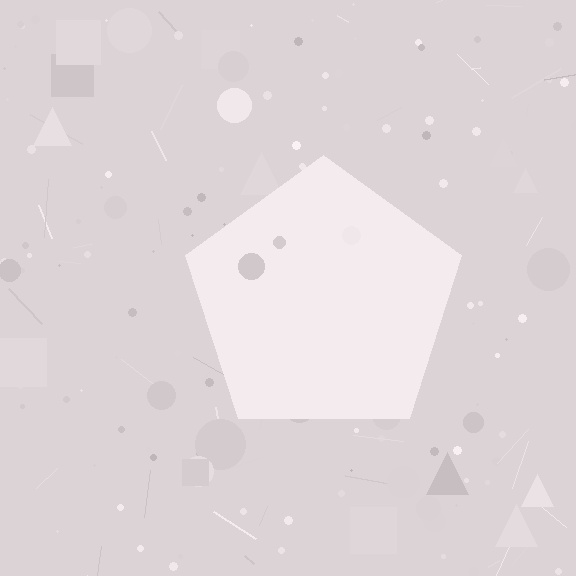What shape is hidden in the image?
A pentagon is hidden in the image.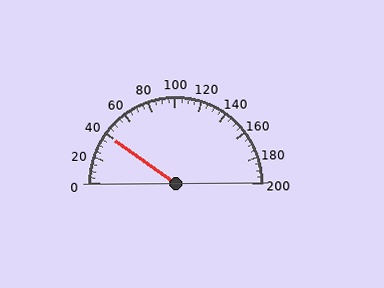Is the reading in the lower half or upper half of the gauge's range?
The reading is in the lower half of the range (0 to 200).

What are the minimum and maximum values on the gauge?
The gauge ranges from 0 to 200.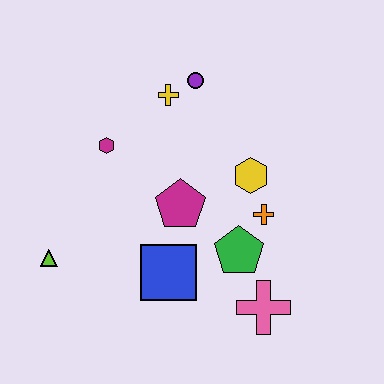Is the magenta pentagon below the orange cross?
No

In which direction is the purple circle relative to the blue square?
The purple circle is above the blue square.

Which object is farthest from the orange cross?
The lime triangle is farthest from the orange cross.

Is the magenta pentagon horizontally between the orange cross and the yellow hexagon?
No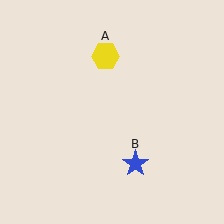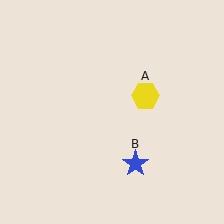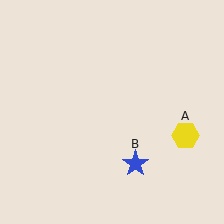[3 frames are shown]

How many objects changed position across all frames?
1 object changed position: yellow hexagon (object A).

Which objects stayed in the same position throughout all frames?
Blue star (object B) remained stationary.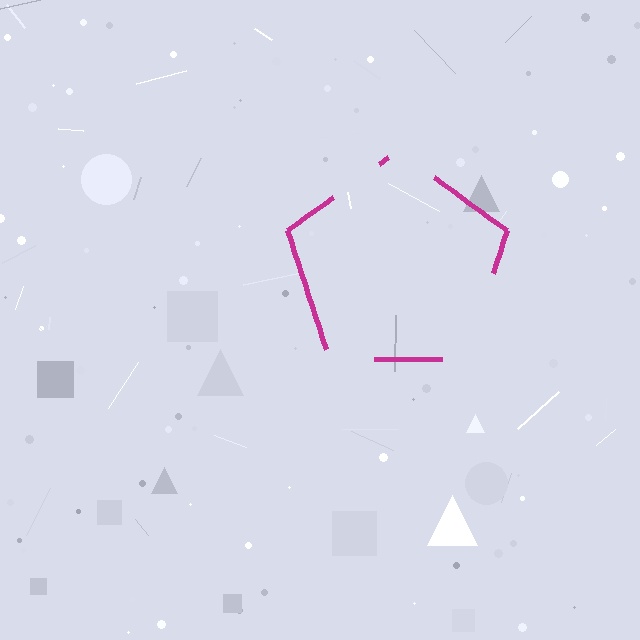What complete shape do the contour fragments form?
The contour fragments form a pentagon.